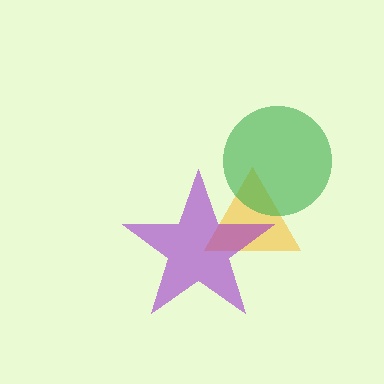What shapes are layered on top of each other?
The layered shapes are: a yellow triangle, a purple star, a green circle.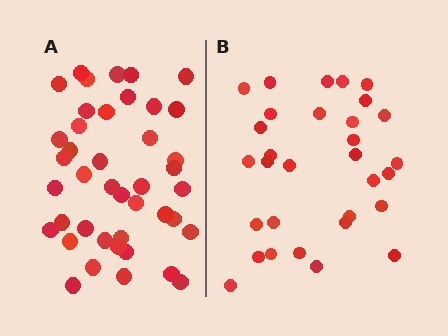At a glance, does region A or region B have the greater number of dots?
Region A (the left region) has more dots.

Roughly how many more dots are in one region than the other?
Region A has roughly 12 or so more dots than region B.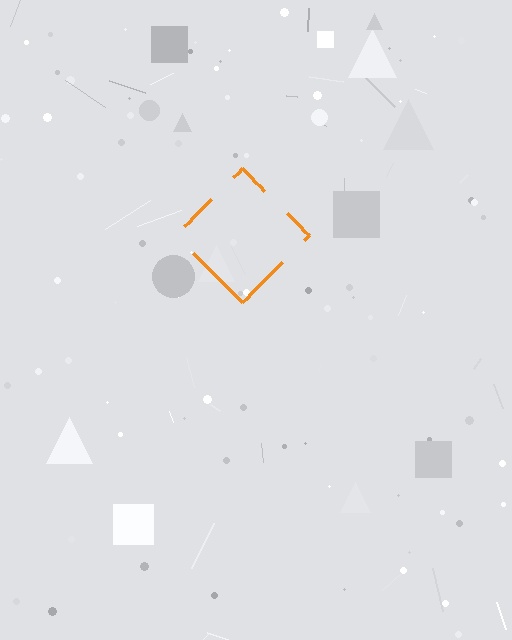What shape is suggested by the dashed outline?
The dashed outline suggests a diamond.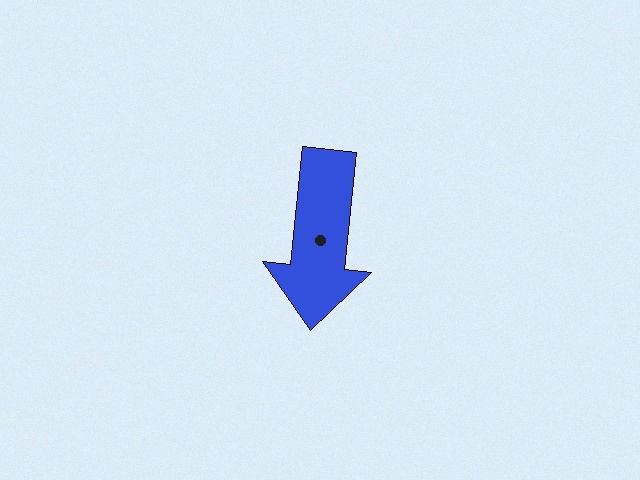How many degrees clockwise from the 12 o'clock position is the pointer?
Approximately 186 degrees.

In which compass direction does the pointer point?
South.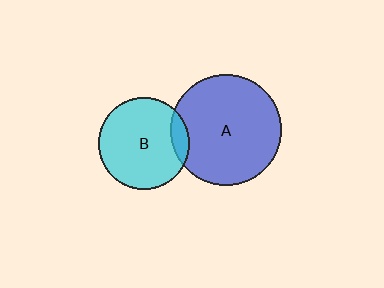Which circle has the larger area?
Circle A (blue).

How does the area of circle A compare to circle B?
Approximately 1.5 times.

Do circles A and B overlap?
Yes.